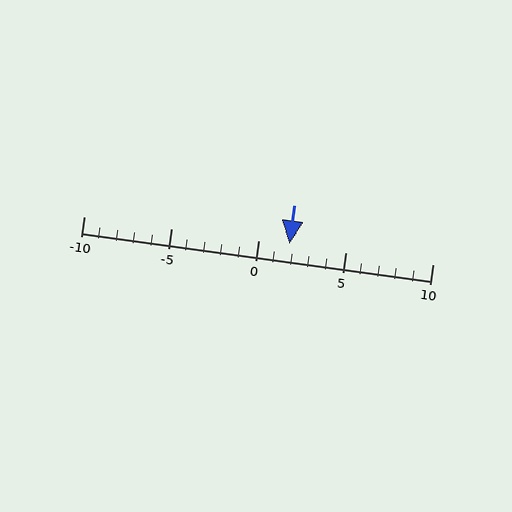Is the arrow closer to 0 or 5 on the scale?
The arrow is closer to 0.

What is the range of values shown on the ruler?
The ruler shows values from -10 to 10.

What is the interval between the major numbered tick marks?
The major tick marks are spaced 5 units apart.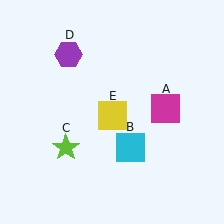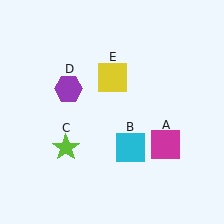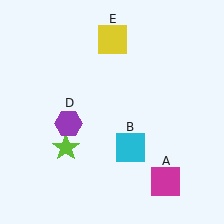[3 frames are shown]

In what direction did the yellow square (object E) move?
The yellow square (object E) moved up.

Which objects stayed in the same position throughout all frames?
Cyan square (object B) and lime star (object C) remained stationary.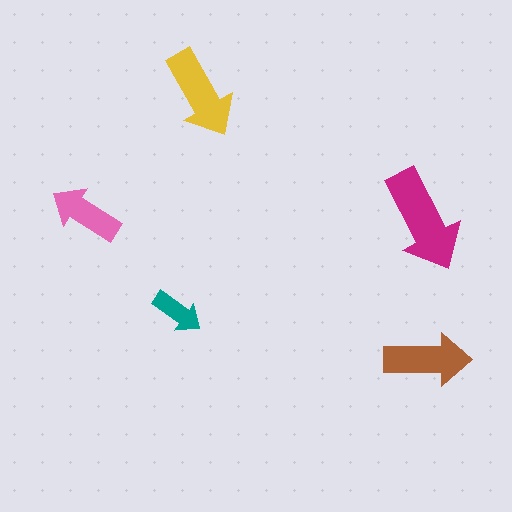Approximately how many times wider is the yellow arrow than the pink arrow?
About 1.5 times wider.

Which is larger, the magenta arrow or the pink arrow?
The magenta one.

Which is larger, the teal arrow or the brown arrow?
The brown one.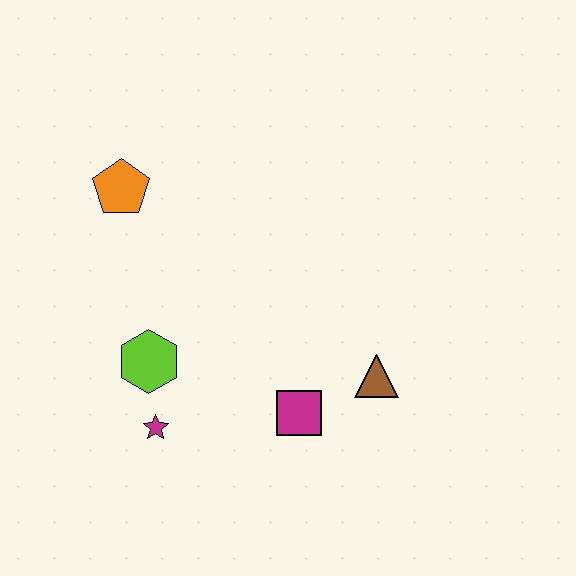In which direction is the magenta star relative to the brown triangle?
The magenta star is to the left of the brown triangle.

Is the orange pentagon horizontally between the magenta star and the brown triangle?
No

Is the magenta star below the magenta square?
Yes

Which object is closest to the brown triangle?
The magenta square is closest to the brown triangle.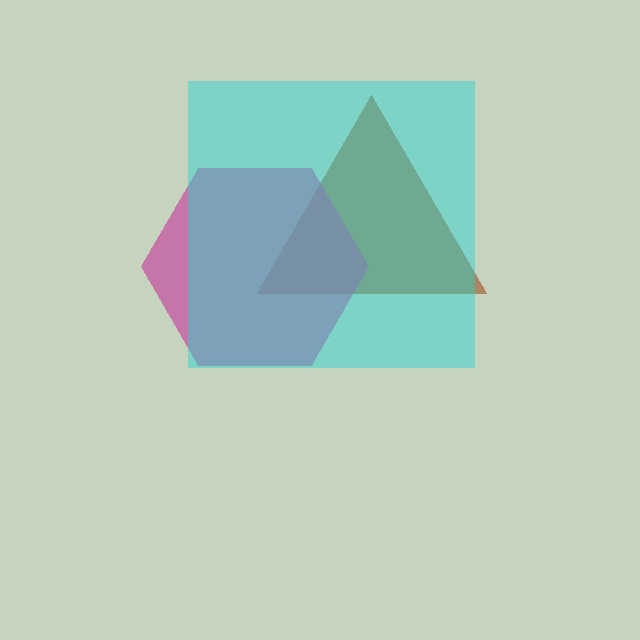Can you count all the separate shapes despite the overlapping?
Yes, there are 3 separate shapes.